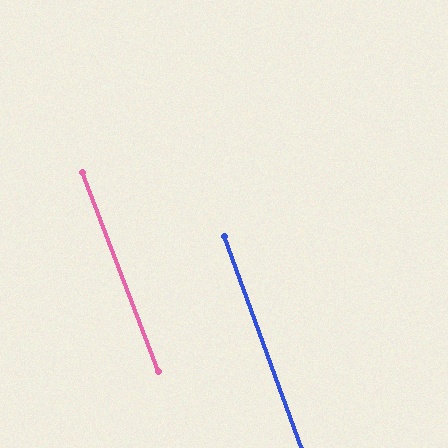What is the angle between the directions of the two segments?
Approximately 1 degree.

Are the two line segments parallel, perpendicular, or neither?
Parallel — their directions differ by only 1.0°.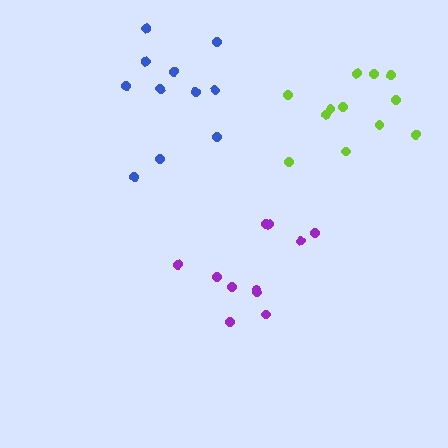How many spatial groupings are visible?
There are 3 spatial groupings.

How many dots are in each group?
Group 1: 11 dots, Group 2: 11 dots, Group 3: 12 dots (34 total).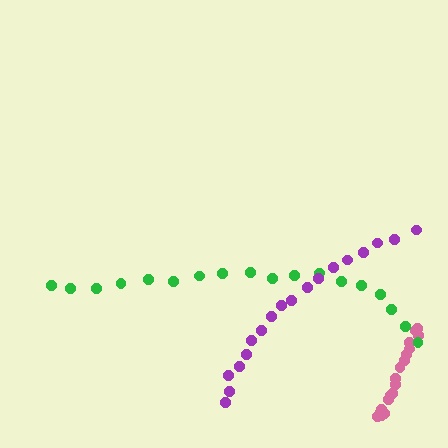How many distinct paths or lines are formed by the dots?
There are 3 distinct paths.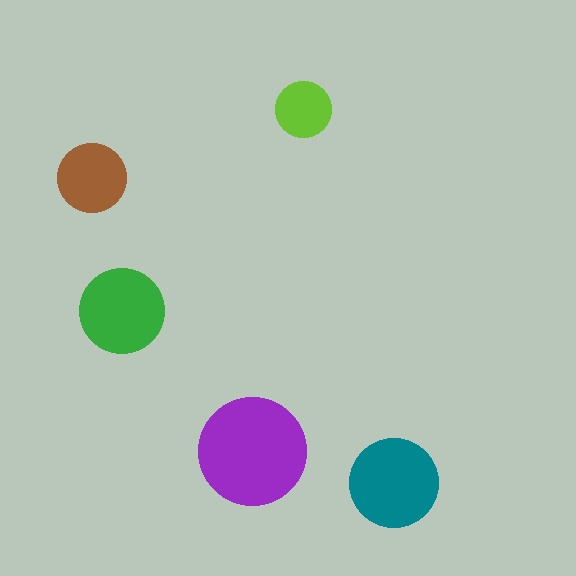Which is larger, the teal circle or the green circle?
The teal one.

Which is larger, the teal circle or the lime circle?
The teal one.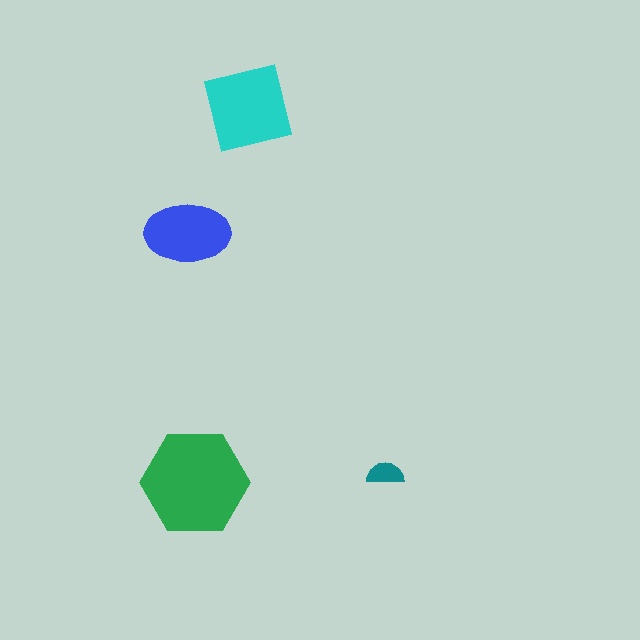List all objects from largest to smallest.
The green hexagon, the cyan square, the blue ellipse, the teal semicircle.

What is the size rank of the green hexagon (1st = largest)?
1st.